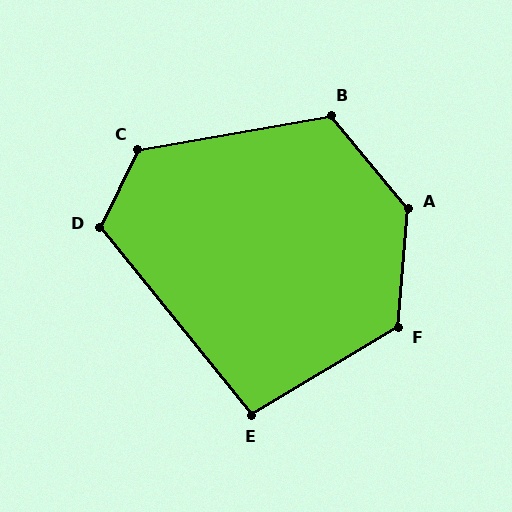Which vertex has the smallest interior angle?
E, at approximately 98 degrees.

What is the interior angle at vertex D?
Approximately 115 degrees (obtuse).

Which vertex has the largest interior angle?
A, at approximately 136 degrees.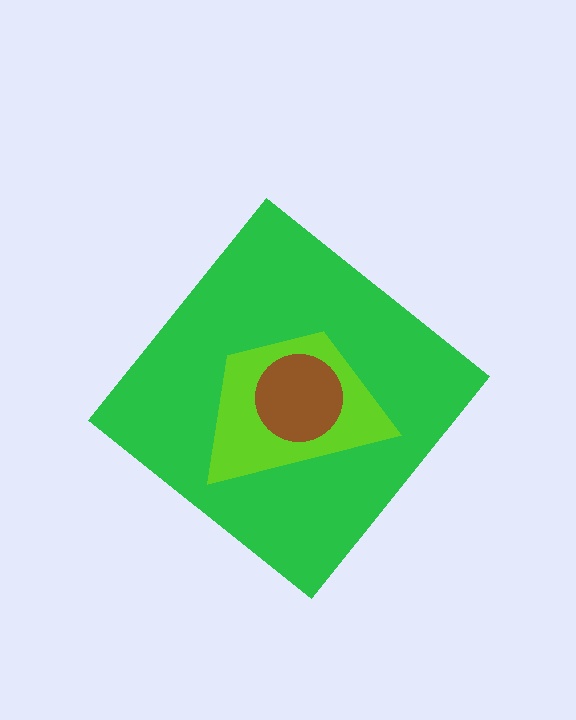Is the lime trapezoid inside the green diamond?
Yes.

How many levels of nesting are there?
3.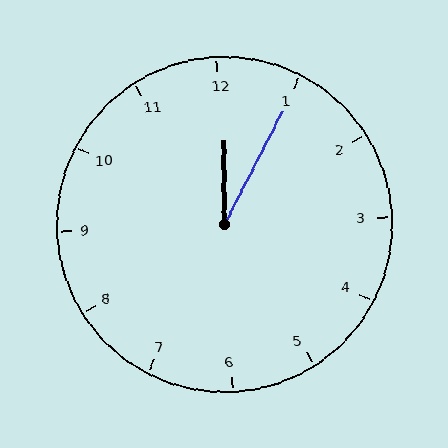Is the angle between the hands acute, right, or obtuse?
It is acute.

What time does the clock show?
12:05.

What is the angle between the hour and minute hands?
Approximately 28 degrees.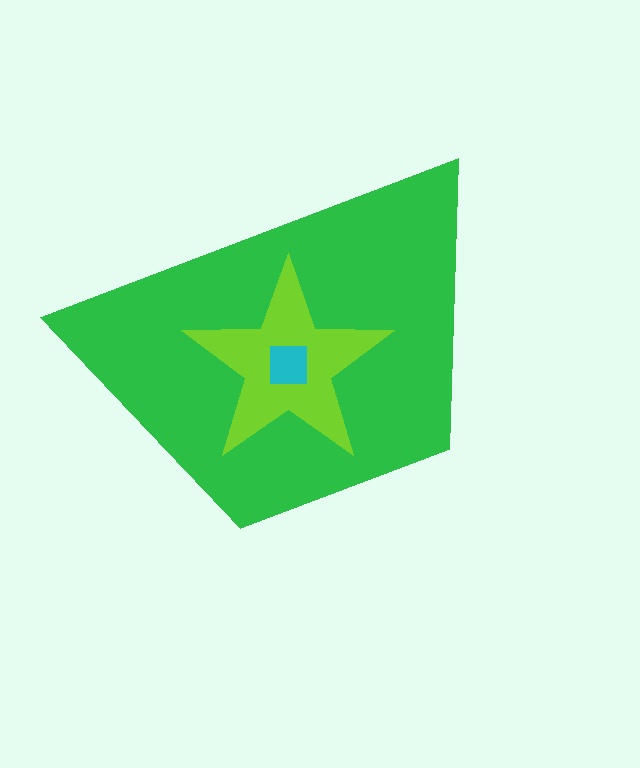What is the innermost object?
The cyan square.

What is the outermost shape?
The green trapezoid.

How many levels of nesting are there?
3.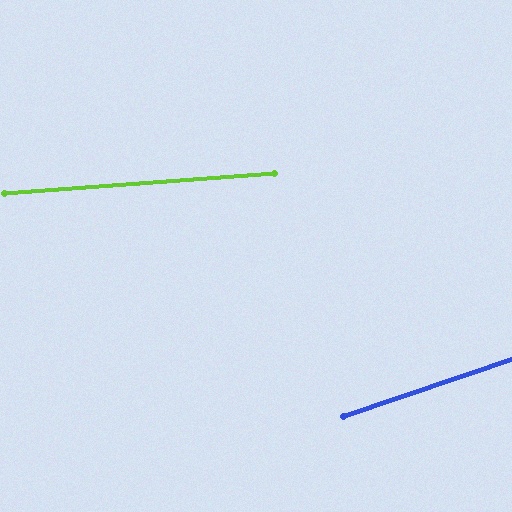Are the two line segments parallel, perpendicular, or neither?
Neither parallel nor perpendicular — they differ by about 15°.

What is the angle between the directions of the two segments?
Approximately 15 degrees.